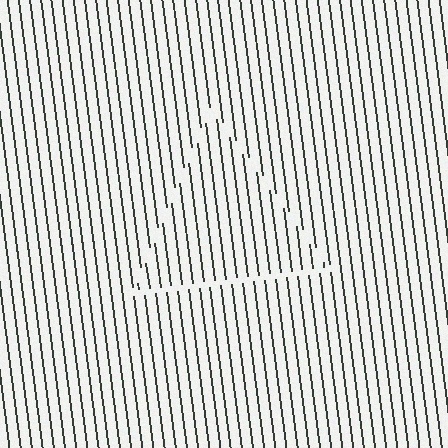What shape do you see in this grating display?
An illusory triangle. The interior of the shape contains the same grating, shifted by half a period — the contour is defined by the phase discontinuity where line-ends from the inner and outer gratings abut.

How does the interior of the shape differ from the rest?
The interior of the shape contains the same grating, shifted by half a period — the contour is defined by the phase discontinuity where line-ends from the inner and outer gratings abut.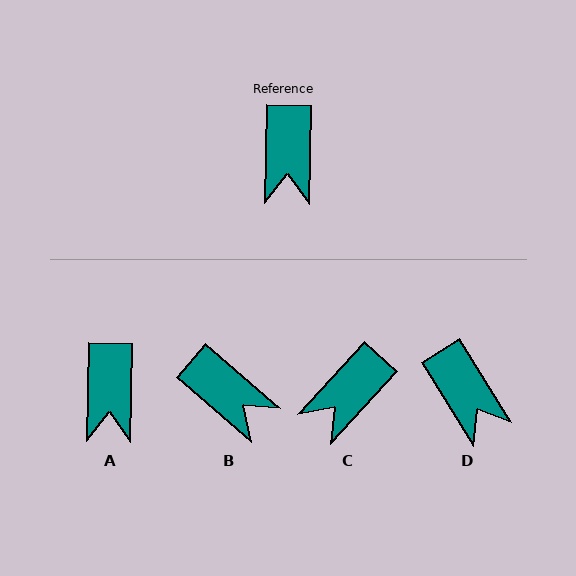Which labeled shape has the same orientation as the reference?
A.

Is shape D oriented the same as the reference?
No, it is off by about 33 degrees.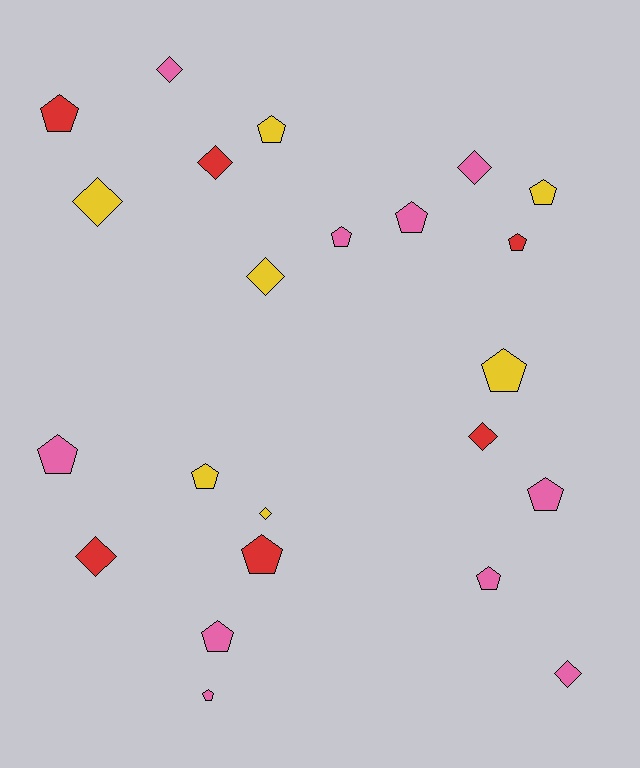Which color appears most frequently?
Pink, with 10 objects.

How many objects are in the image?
There are 23 objects.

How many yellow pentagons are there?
There are 4 yellow pentagons.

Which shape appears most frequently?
Pentagon, with 14 objects.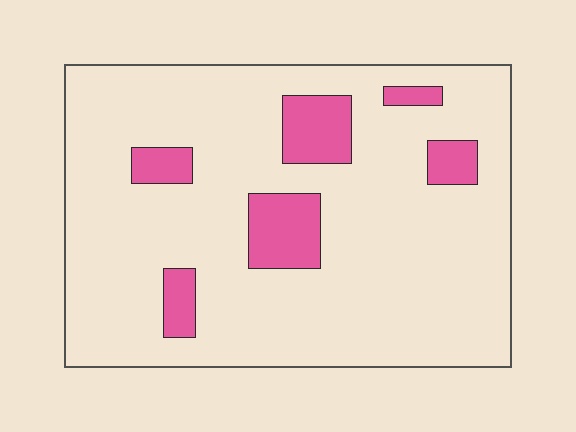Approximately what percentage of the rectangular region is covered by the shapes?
Approximately 15%.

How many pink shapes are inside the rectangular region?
6.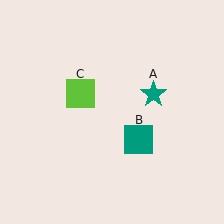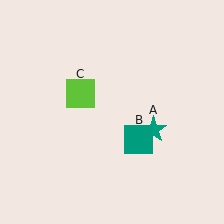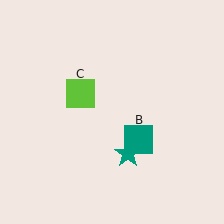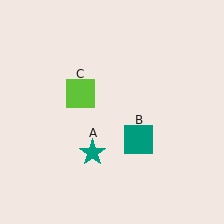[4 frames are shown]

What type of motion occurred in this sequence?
The teal star (object A) rotated clockwise around the center of the scene.